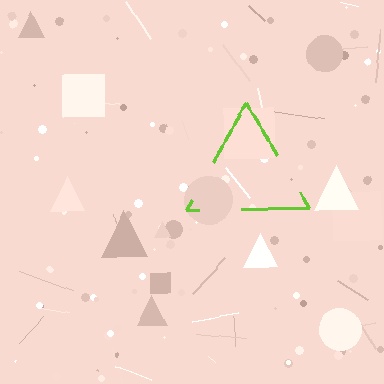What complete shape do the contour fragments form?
The contour fragments form a triangle.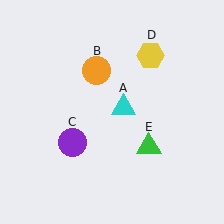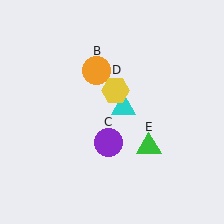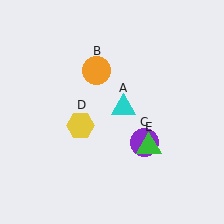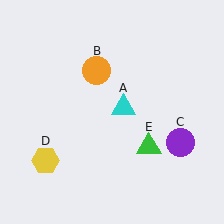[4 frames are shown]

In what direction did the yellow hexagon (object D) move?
The yellow hexagon (object D) moved down and to the left.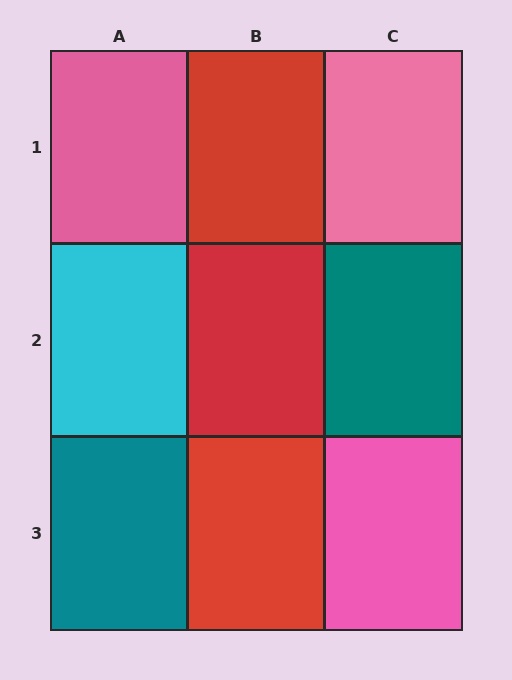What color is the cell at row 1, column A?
Pink.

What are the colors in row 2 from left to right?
Cyan, red, teal.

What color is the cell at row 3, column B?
Red.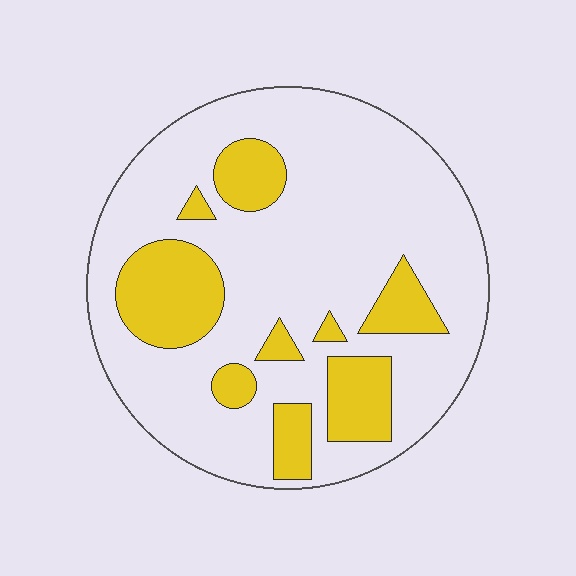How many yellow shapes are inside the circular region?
9.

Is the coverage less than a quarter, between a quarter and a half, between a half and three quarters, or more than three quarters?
Less than a quarter.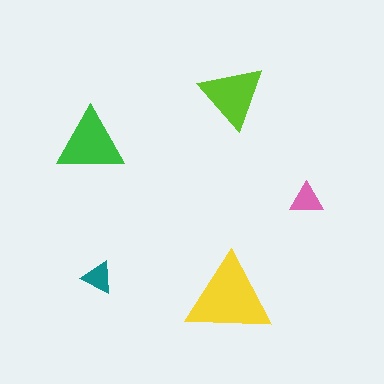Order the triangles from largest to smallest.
the yellow one, the green one, the lime one, the pink one, the teal one.